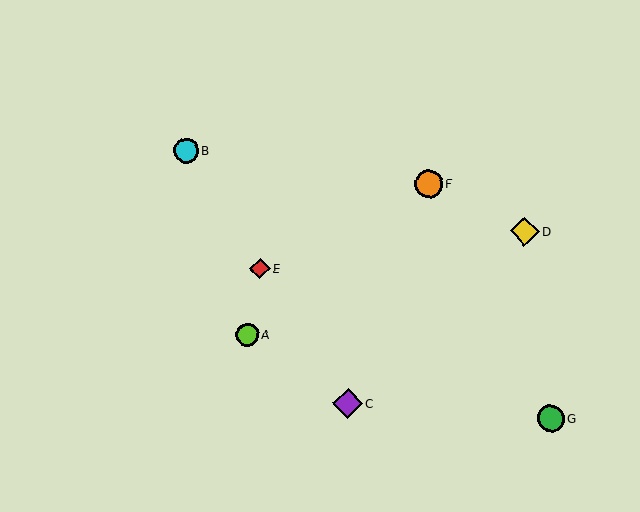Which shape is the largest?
The purple diamond (labeled C) is the largest.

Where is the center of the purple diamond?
The center of the purple diamond is at (348, 403).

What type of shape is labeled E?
Shape E is a red diamond.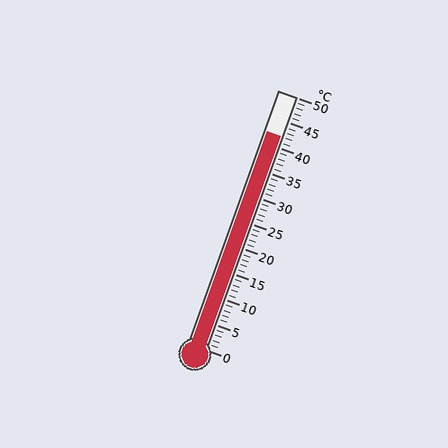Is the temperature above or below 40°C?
The temperature is above 40°C.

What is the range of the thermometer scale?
The thermometer scale ranges from 0°C to 50°C.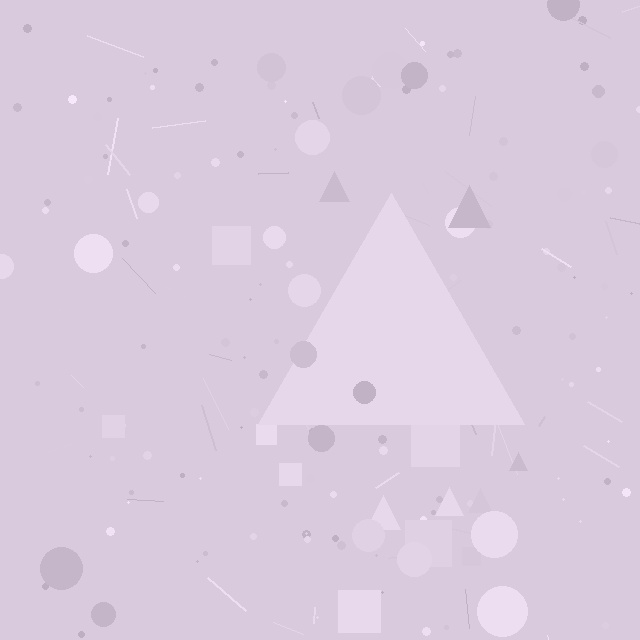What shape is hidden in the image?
A triangle is hidden in the image.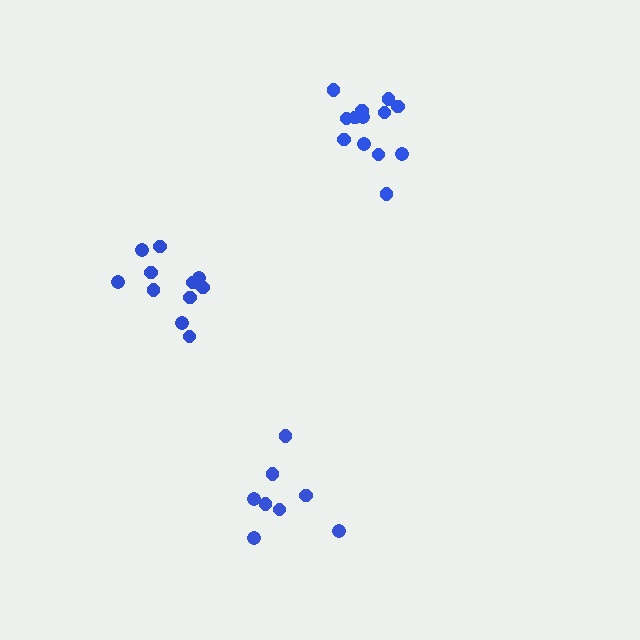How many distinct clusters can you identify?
There are 3 distinct clusters.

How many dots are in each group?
Group 1: 8 dots, Group 2: 11 dots, Group 3: 13 dots (32 total).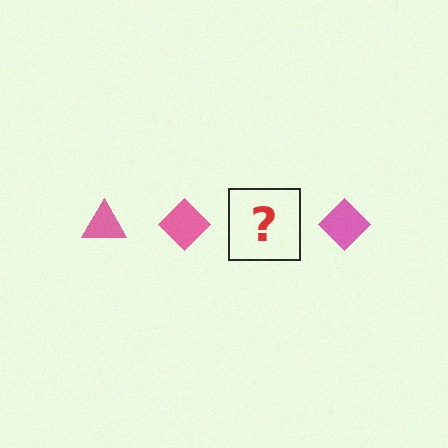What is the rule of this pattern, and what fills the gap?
The rule is that the pattern cycles through triangle, diamond shapes in pink. The gap should be filled with a pink triangle.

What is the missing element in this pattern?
The missing element is a pink triangle.